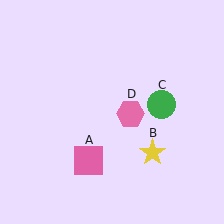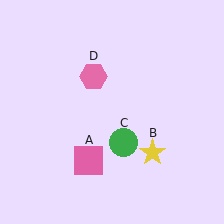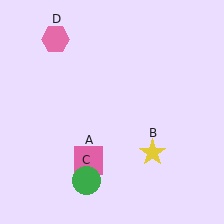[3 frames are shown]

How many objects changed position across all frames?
2 objects changed position: green circle (object C), pink hexagon (object D).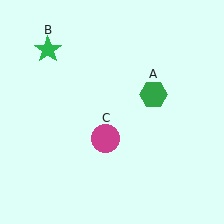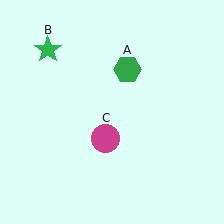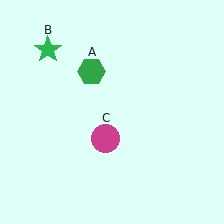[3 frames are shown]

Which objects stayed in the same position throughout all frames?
Green star (object B) and magenta circle (object C) remained stationary.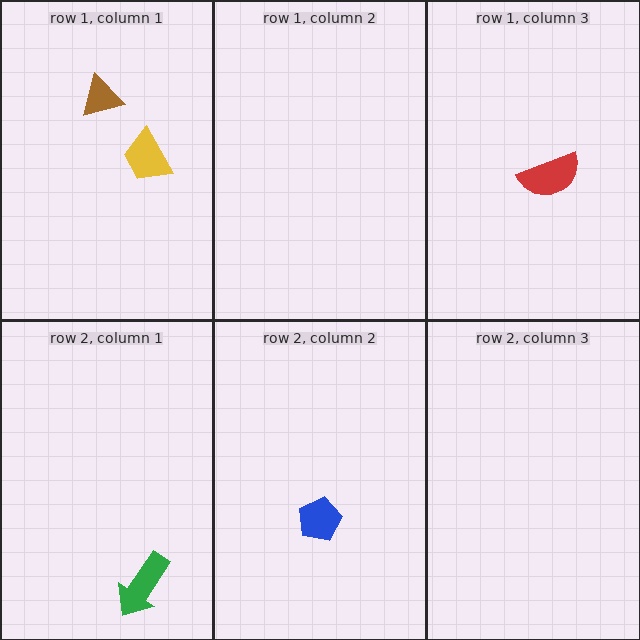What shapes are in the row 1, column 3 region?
The red semicircle.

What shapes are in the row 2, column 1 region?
The green arrow.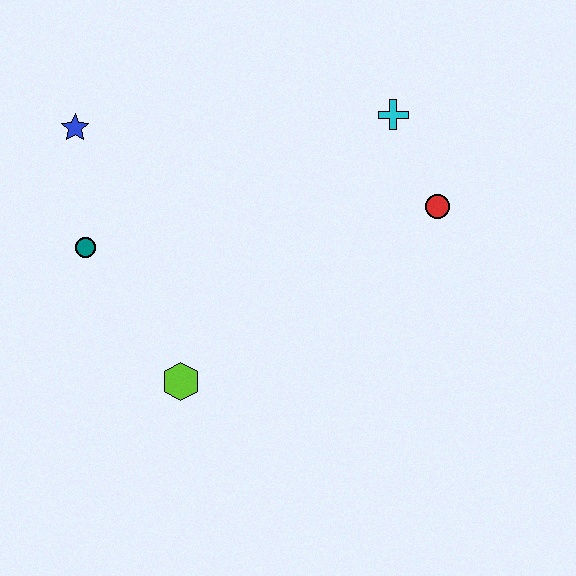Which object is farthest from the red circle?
The blue star is farthest from the red circle.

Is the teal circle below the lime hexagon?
No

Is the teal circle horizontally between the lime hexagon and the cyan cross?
No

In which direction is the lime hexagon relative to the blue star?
The lime hexagon is below the blue star.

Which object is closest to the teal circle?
The blue star is closest to the teal circle.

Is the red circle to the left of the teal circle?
No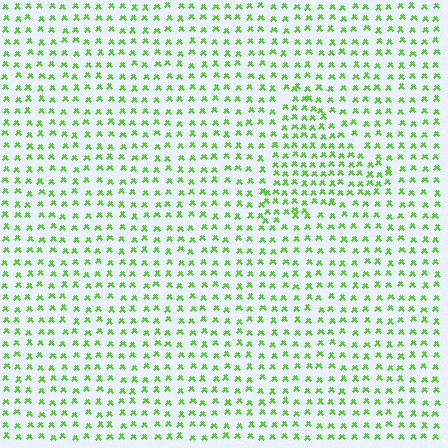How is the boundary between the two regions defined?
The boundary is defined by a change in element density (approximately 1.5x ratio). All elements are the same color, size, and shape.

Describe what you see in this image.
The image contains small lime elements arranged at two different densities. A triangle-shaped region is visible where the elements are more densely packed than the surrounding area.